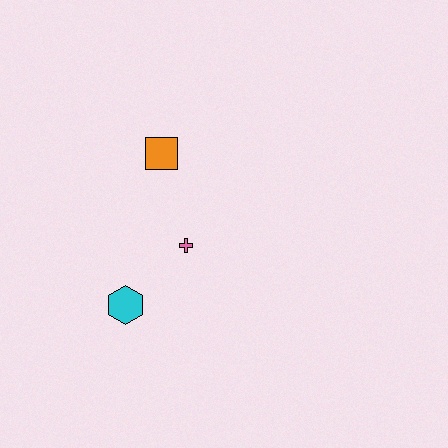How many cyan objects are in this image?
There is 1 cyan object.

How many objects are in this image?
There are 3 objects.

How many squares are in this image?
There is 1 square.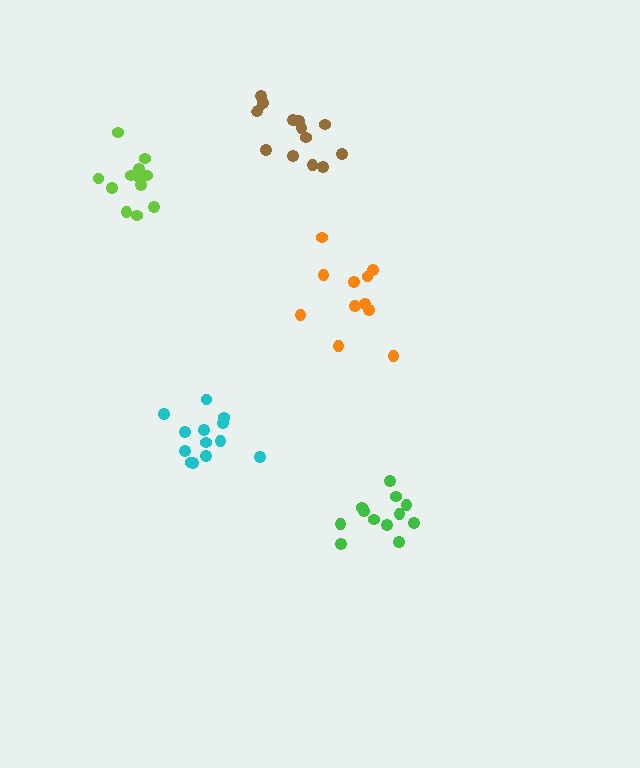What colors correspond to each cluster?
The clusters are colored: green, orange, cyan, lime, brown.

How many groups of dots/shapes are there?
There are 5 groups.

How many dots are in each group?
Group 1: 12 dots, Group 2: 11 dots, Group 3: 13 dots, Group 4: 12 dots, Group 5: 13 dots (61 total).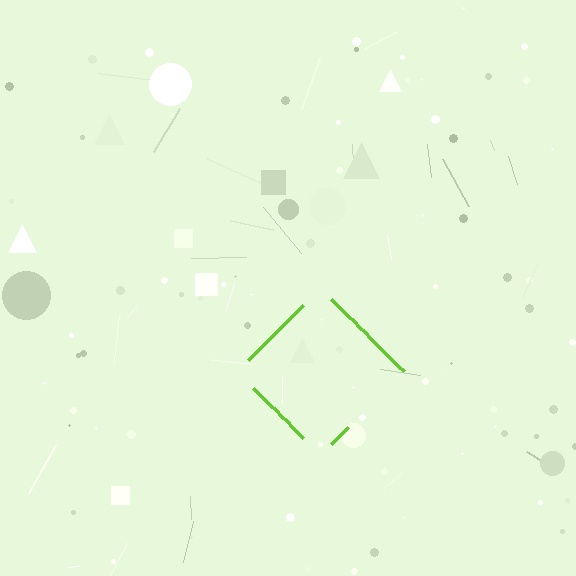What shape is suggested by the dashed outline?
The dashed outline suggests a diamond.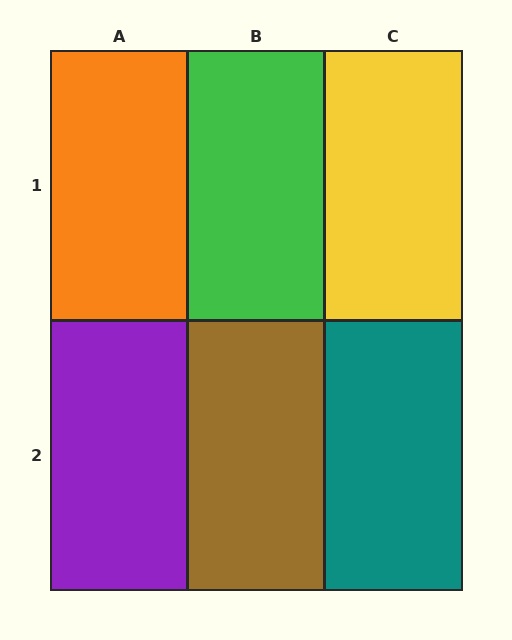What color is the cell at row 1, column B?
Green.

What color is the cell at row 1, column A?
Orange.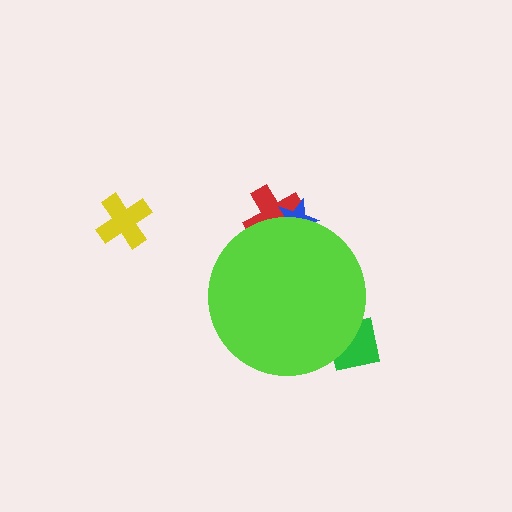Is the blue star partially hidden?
Yes, the blue star is partially hidden behind the lime circle.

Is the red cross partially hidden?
Yes, the red cross is partially hidden behind the lime circle.